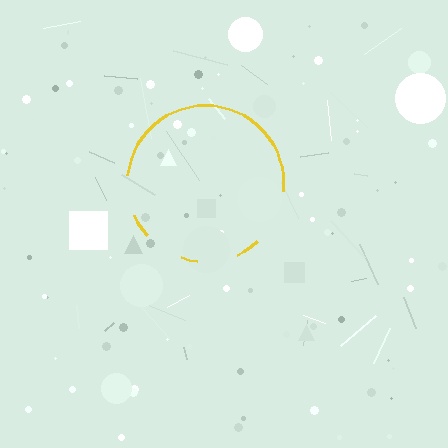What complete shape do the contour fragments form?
The contour fragments form a circle.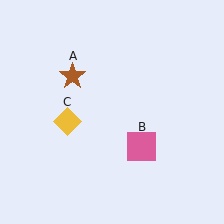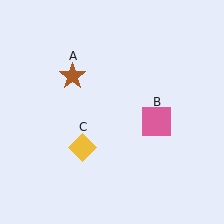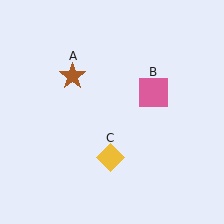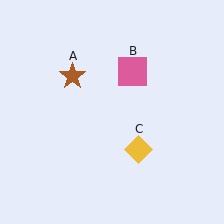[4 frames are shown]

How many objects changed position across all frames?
2 objects changed position: pink square (object B), yellow diamond (object C).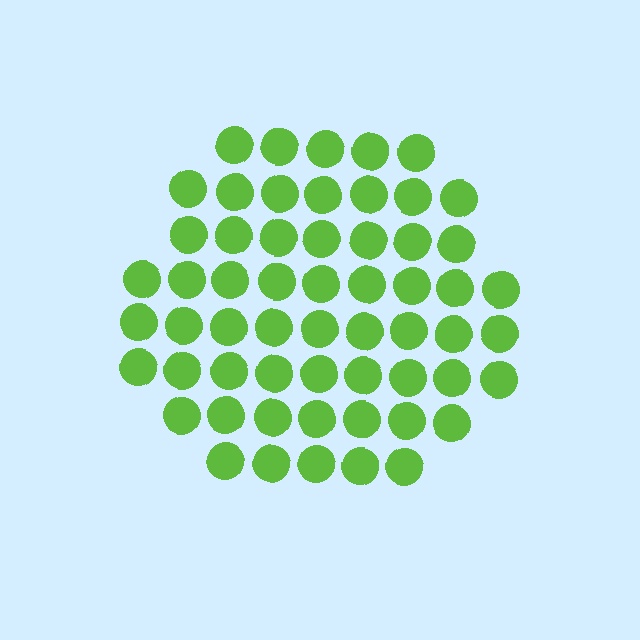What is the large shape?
The large shape is a hexagon.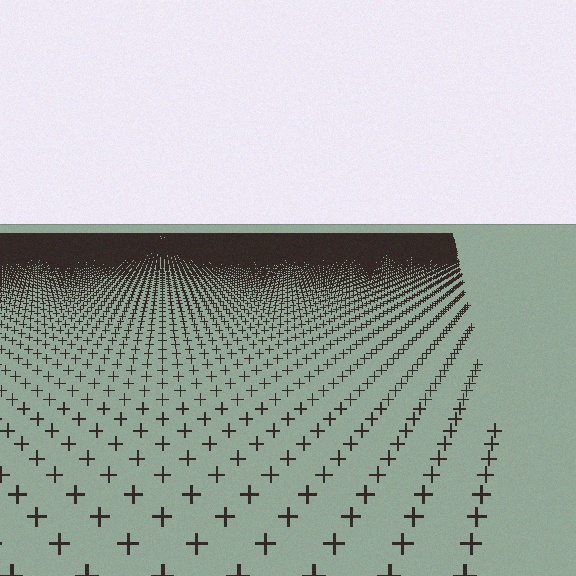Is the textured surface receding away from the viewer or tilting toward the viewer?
The surface is receding away from the viewer. Texture elements get smaller and denser toward the top.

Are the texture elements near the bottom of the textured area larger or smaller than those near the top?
Larger. Near the bottom, elements are closer to the viewer and appear at a bigger on-screen size.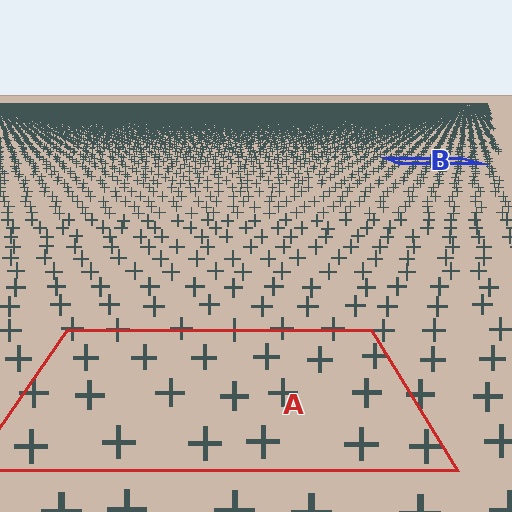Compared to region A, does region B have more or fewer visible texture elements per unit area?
Region B has more texture elements per unit area — they are packed more densely because it is farther away.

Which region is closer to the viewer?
Region A is closer. The texture elements there are larger and more spread out.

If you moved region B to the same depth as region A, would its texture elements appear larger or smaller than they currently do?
They would appear larger. At a closer depth, the same texture elements are projected at a bigger on-screen size.